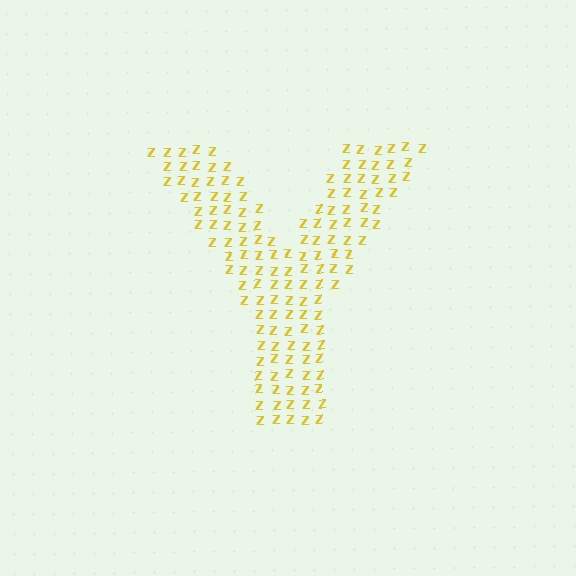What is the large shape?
The large shape is the letter Y.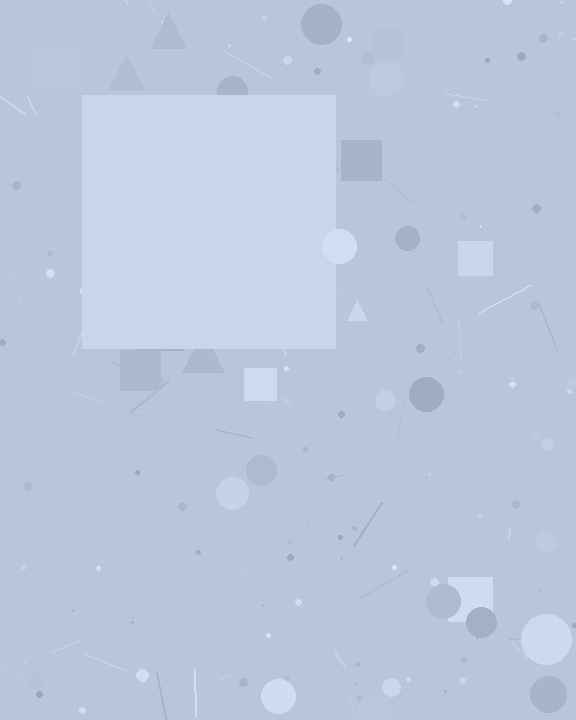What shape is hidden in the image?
A square is hidden in the image.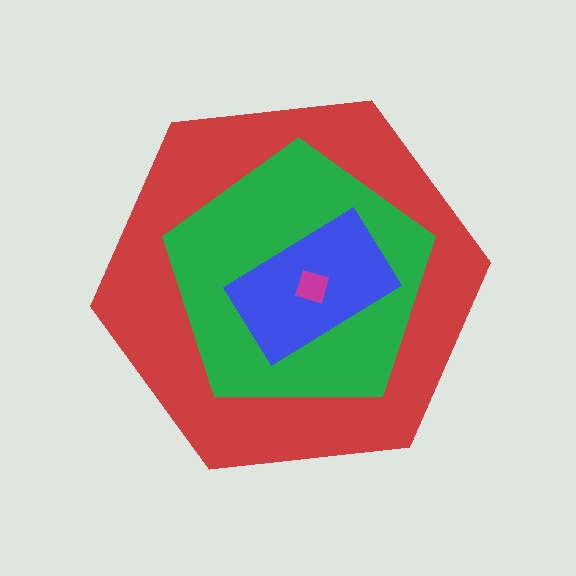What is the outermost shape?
The red hexagon.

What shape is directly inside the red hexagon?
The green pentagon.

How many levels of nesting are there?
4.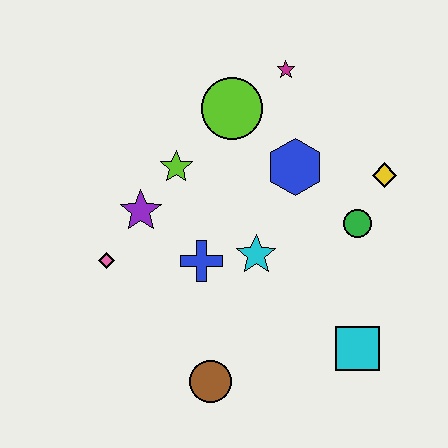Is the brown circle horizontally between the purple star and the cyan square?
Yes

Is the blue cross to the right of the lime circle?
No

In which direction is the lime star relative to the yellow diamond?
The lime star is to the left of the yellow diamond.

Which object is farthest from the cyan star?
The magenta star is farthest from the cyan star.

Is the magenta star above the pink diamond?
Yes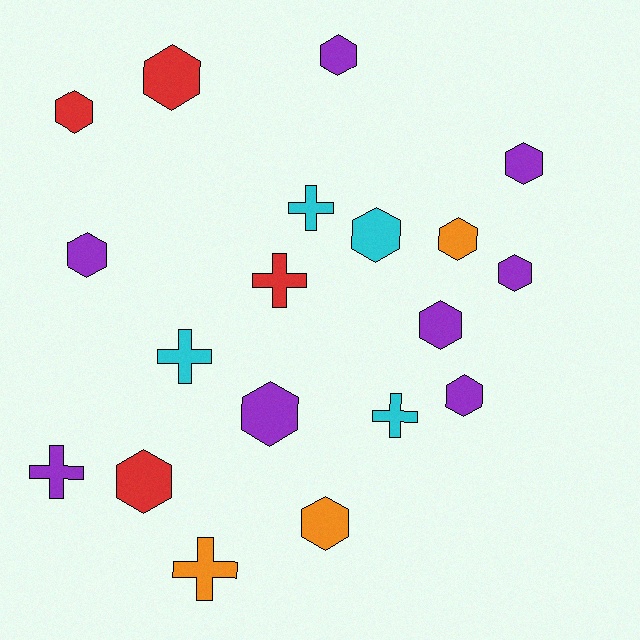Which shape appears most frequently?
Hexagon, with 13 objects.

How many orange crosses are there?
There is 1 orange cross.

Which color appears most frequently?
Purple, with 8 objects.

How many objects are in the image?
There are 19 objects.